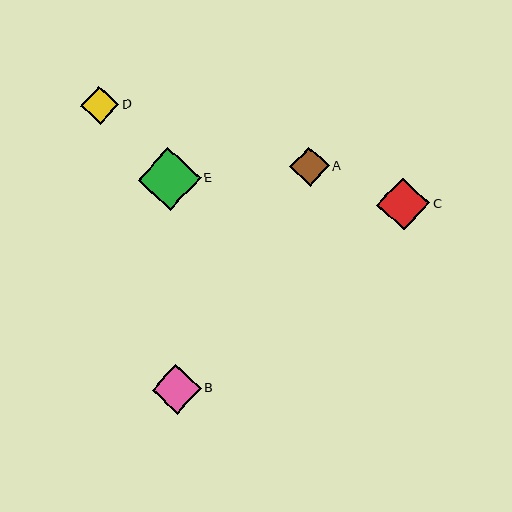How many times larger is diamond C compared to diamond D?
Diamond C is approximately 1.4 times the size of diamond D.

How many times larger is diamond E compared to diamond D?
Diamond E is approximately 1.7 times the size of diamond D.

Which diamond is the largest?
Diamond E is the largest with a size of approximately 63 pixels.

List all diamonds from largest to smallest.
From largest to smallest: E, C, B, A, D.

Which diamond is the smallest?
Diamond D is the smallest with a size of approximately 38 pixels.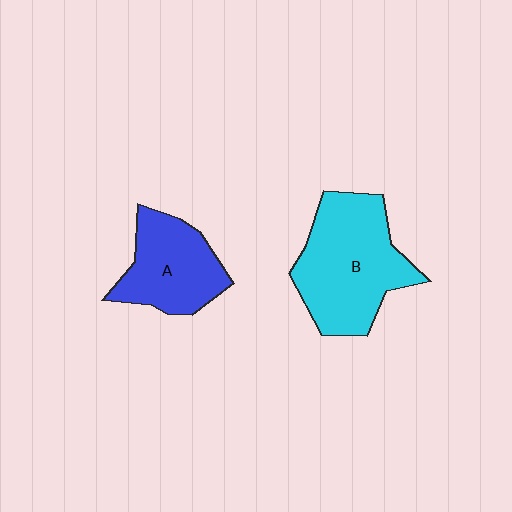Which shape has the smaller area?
Shape A (blue).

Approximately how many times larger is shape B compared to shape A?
Approximately 1.5 times.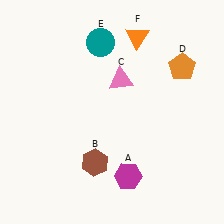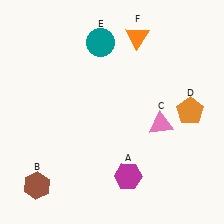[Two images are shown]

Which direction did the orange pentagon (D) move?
The orange pentagon (D) moved down.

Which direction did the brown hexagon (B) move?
The brown hexagon (B) moved left.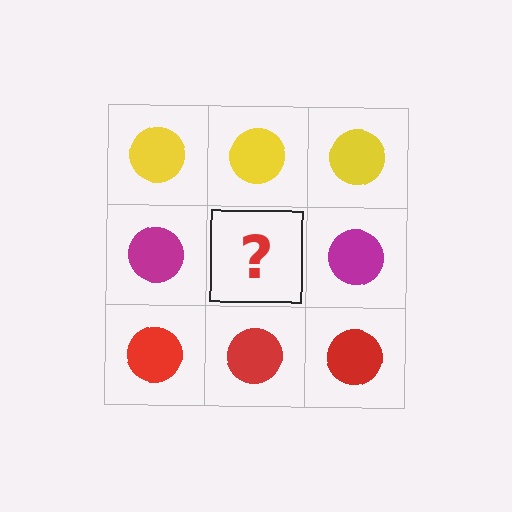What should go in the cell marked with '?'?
The missing cell should contain a magenta circle.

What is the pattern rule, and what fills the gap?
The rule is that each row has a consistent color. The gap should be filled with a magenta circle.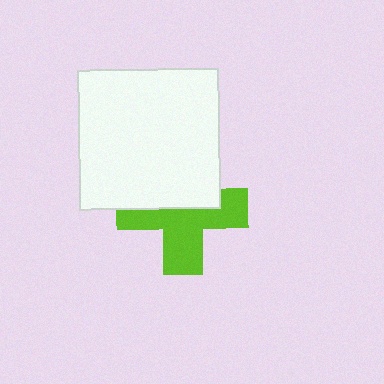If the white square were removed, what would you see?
You would see the complete lime cross.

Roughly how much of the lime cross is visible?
About half of it is visible (roughly 56%).